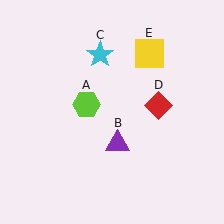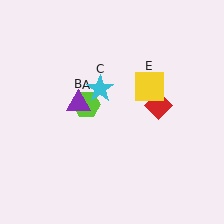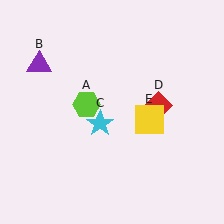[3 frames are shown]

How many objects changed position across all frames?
3 objects changed position: purple triangle (object B), cyan star (object C), yellow square (object E).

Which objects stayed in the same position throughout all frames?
Lime hexagon (object A) and red diamond (object D) remained stationary.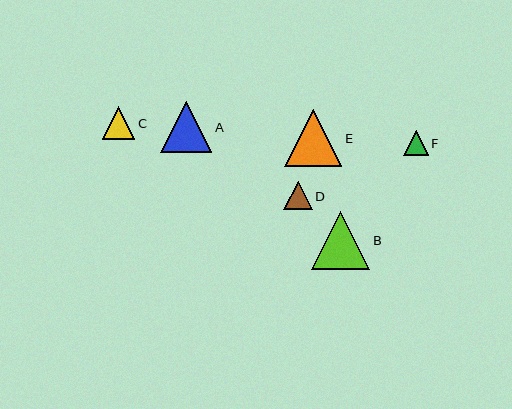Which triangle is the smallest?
Triangle F is the smallest with a size of approximately 24 pixels.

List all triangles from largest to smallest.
From largest to smallest: B, E, A, C, D, F.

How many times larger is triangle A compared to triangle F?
Triangle A is approximately 2.1 times the size of triangle F.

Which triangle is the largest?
Triangle B is the largest with a size of approximately 58 pixels.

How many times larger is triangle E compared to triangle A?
Triangle E is approximately 1.1 times the size of triangle A.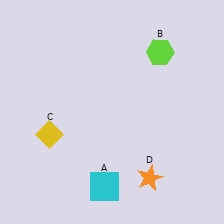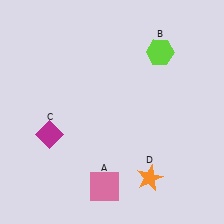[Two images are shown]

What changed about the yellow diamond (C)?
In Image 1, C is yellow. In Image 2, it changed to magenta.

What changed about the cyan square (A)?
In Image 1, A is cyan. In Image 2, it changed to pink.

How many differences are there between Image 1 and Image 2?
There are 2 differences between the two images.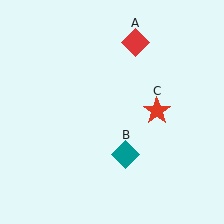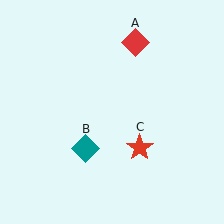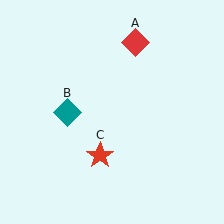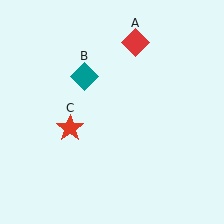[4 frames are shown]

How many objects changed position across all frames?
2 objects changed position: teal diamond (object B), red star (object C).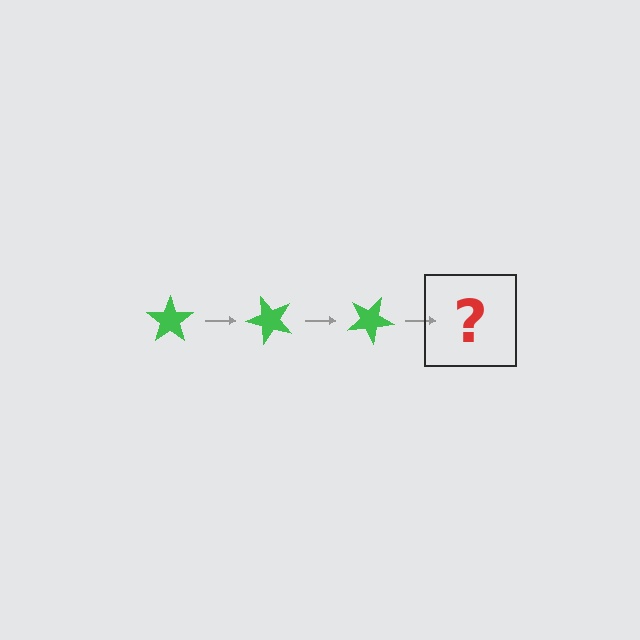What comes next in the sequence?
The next element should be a green star rotated 150 degrees.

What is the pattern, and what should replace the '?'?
The pattern is that the star rotates 50 degrees each step. The '?' should be a green star rotated 150 degrees.